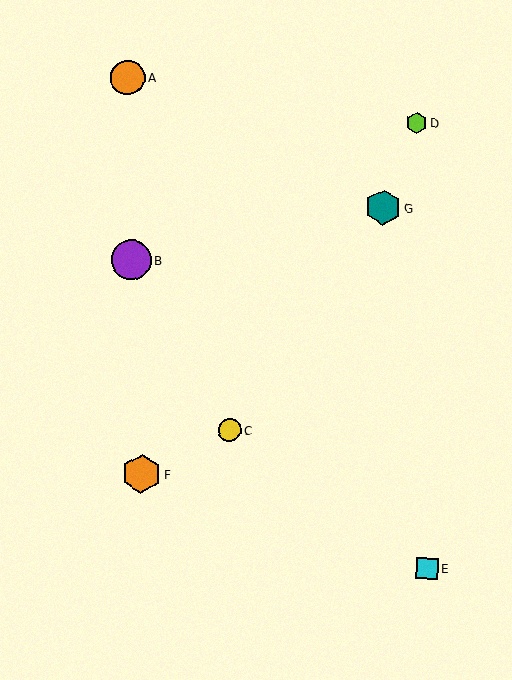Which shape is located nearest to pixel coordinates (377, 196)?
The teal hexagon (labeled G) at (383, 207) is nearest to that location.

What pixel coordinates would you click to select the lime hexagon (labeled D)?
Click at (417, 123) to select the lime hexagon D.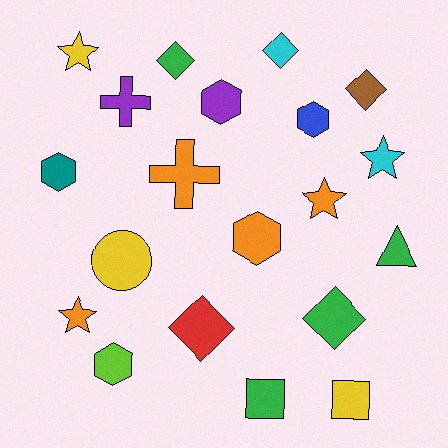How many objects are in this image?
There are 20 objects.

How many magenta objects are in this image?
There are no magenta objects.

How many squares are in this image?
There are 2 squares.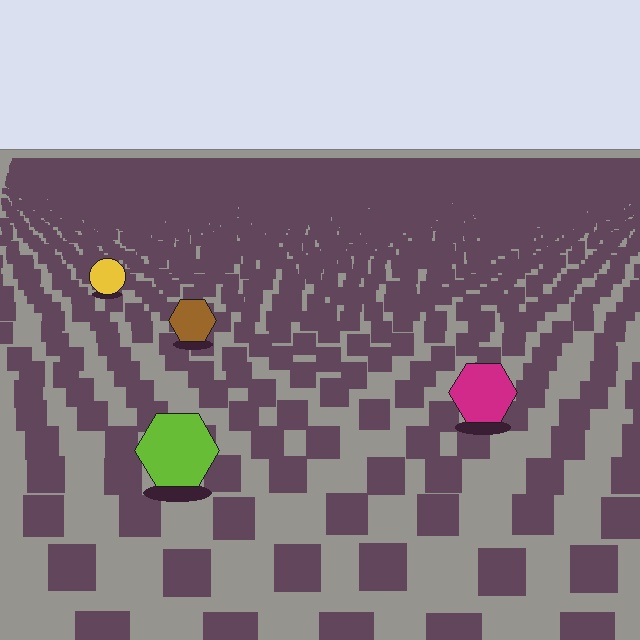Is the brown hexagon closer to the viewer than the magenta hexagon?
No. The magenta hexagon is closer — you can tell from the texture gradient: the ground texture is coarser near it.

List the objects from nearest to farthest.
From nearest to farthest: the lime hexagon, the magenta hexagon, the brown hexagon, the yellow circle.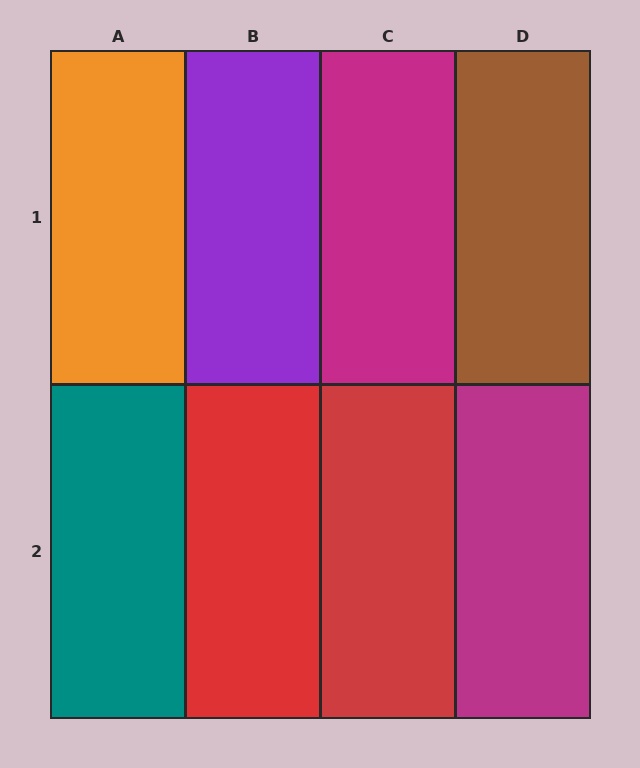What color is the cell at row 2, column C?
Red.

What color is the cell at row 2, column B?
Red.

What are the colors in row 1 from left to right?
Orange, purple, magenta, brown.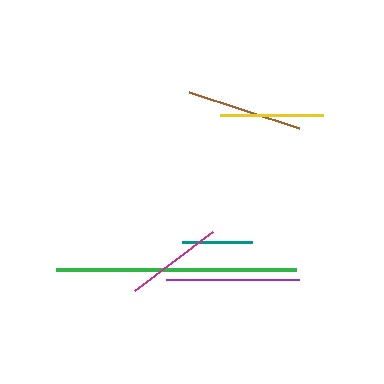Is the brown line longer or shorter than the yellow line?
The brown line is longer than the yellow line.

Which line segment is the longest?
The green line is the longest at approximately 240 pixels.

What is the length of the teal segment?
The teal segment is approximately 70 pixels long.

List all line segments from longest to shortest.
From longest to shortest: green, purple, brown, yellow, magenta, teal.